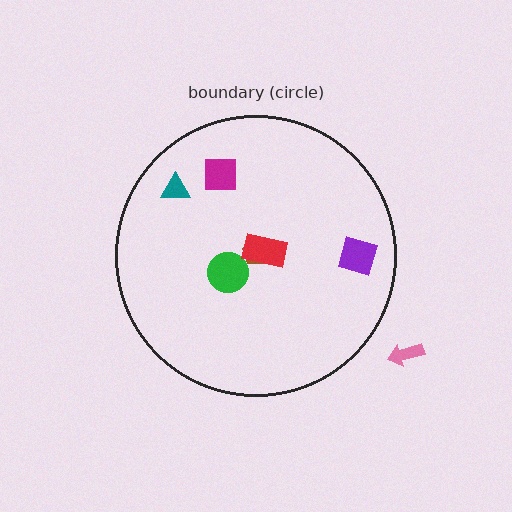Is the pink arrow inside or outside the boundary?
Outside.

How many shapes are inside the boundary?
6 inside, 1 outside.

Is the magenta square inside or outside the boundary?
Inside.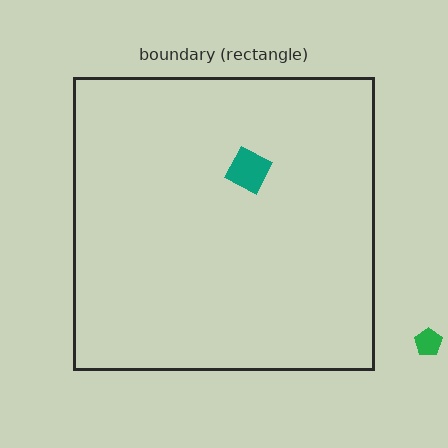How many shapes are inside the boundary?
1 inside, 1 outside.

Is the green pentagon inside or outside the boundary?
Outside.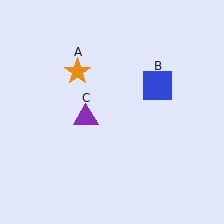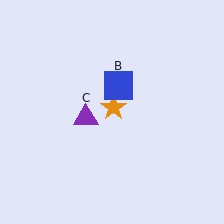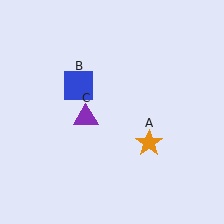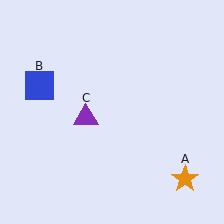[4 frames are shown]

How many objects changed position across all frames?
2 objects changed position: orange star (object A), blue square (object B).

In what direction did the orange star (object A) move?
The orange star (object A) moved down and to the right.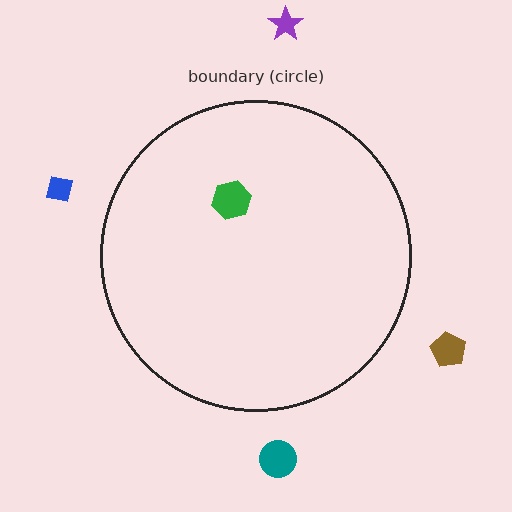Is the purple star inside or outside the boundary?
Outside.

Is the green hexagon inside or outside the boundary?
Inside.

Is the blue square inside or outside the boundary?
Outside.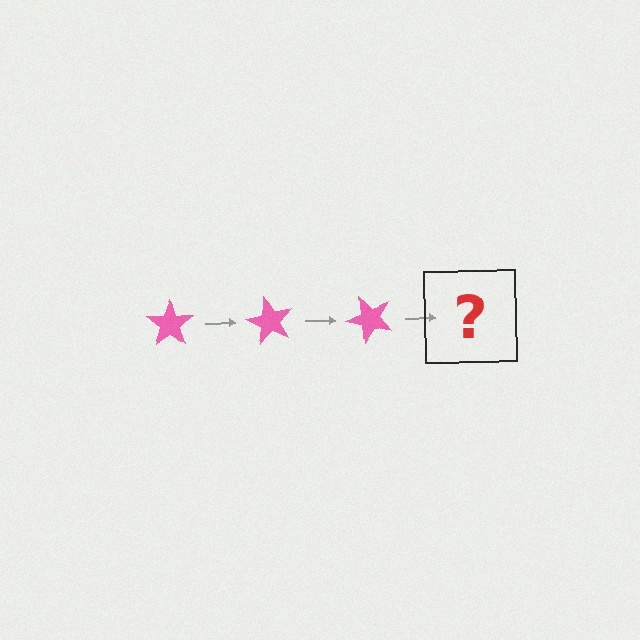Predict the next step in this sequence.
The next step is a pink star rotated 180 degrees.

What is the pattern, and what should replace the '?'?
The pattern is that the star rotates 60 degrees each step. The '?' should be a pink star rotated 180 degrees.